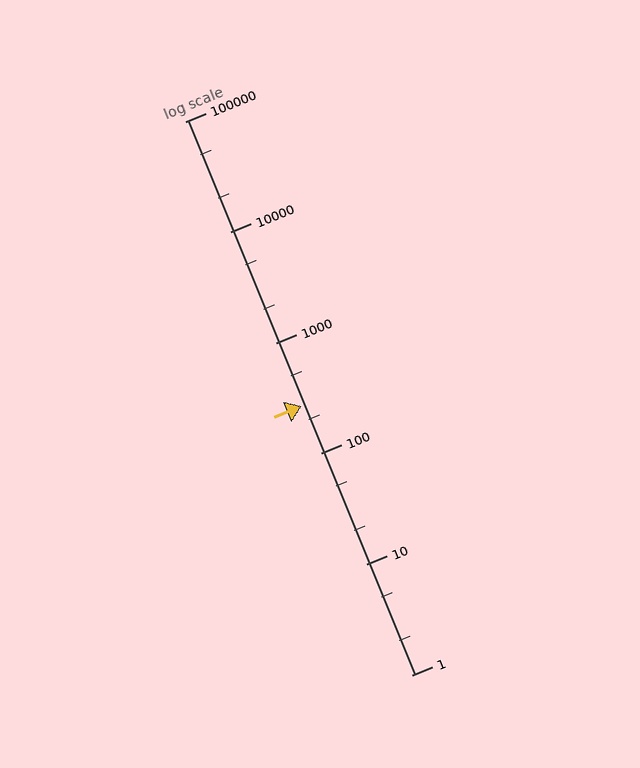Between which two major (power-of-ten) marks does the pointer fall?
The pointer is between 100 and 1000.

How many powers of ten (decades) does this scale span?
The scale spans 5 decades, from 1 to 100000.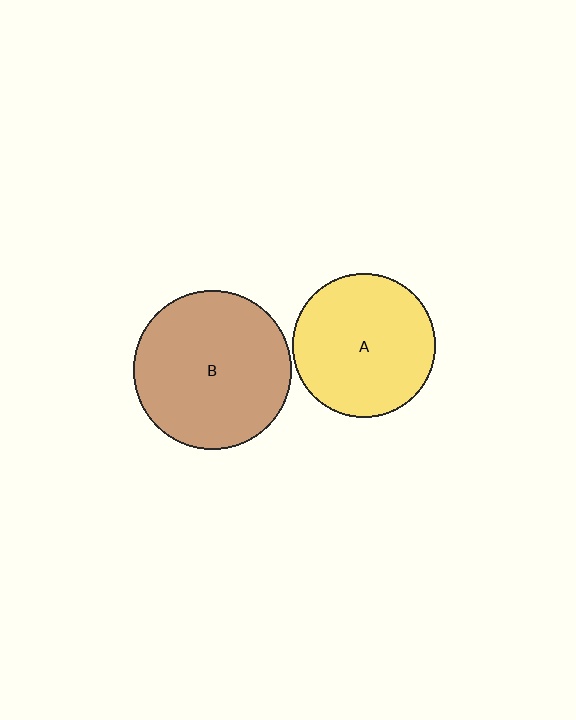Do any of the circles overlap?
No, none of the circles overlap.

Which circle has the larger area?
Circle B (brown).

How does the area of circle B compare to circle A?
Approximately 1.2 times.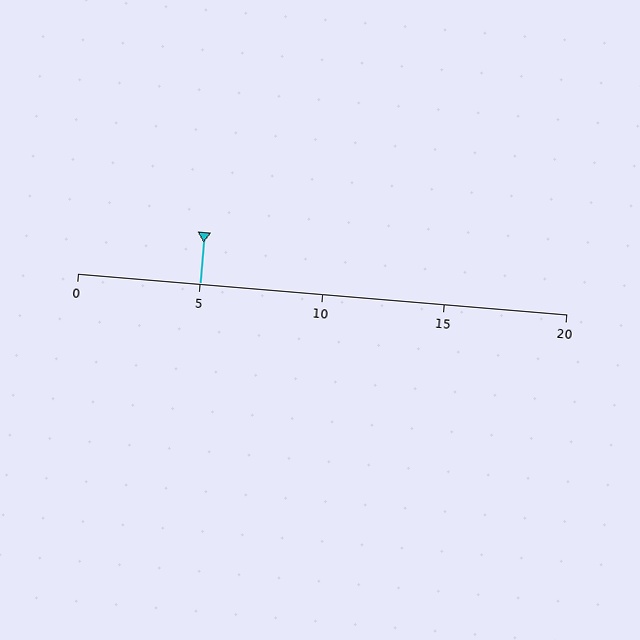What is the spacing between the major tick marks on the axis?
The major ticks are spaced 5 apart.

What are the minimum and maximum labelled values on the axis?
The axis runs from 0 to 20.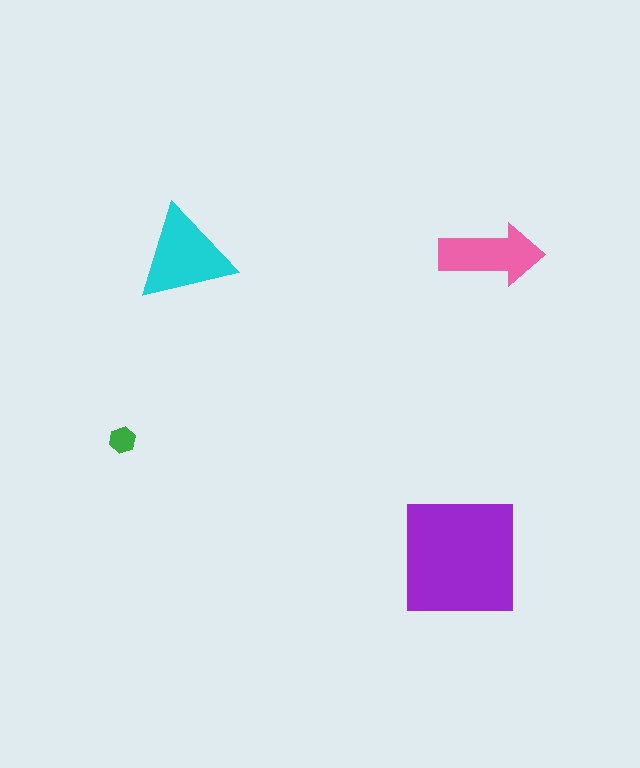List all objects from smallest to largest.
The green hexagon, the pink arrow, the cyan triangle, the purple square.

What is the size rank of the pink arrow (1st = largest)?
3rd.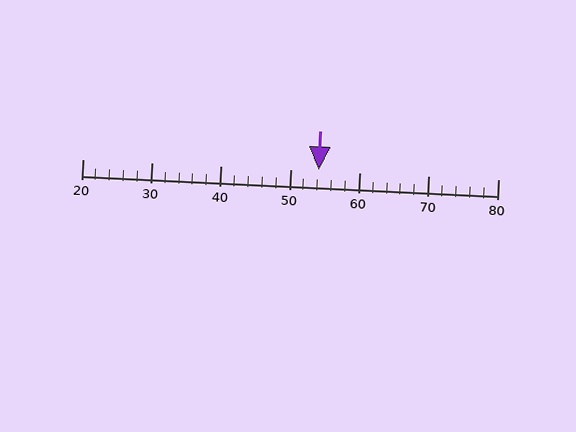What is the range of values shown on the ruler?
The ruler shows values from 20 to 80.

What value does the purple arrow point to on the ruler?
The purple arrow points to approximately 54.